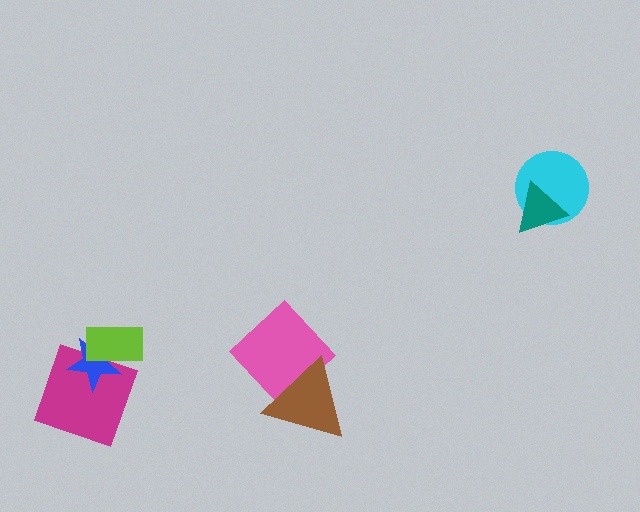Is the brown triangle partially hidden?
No, no other shape covers it.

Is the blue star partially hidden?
Yes, it is partially covered by another shape.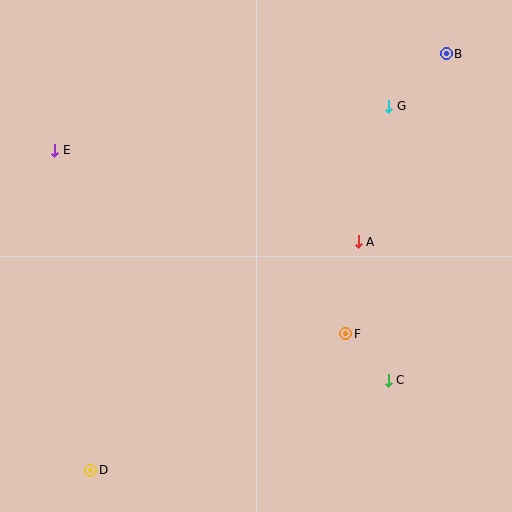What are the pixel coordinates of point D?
Point D is at (91, 470).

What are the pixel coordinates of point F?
Point F is at (346, 334).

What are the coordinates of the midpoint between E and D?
The midpoint between E and D is at (73, 310).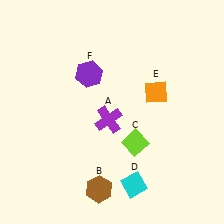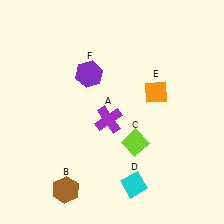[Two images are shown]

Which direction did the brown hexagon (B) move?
The brown hexagon (B) moved left.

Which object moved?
The brown hexagon (B) moved left.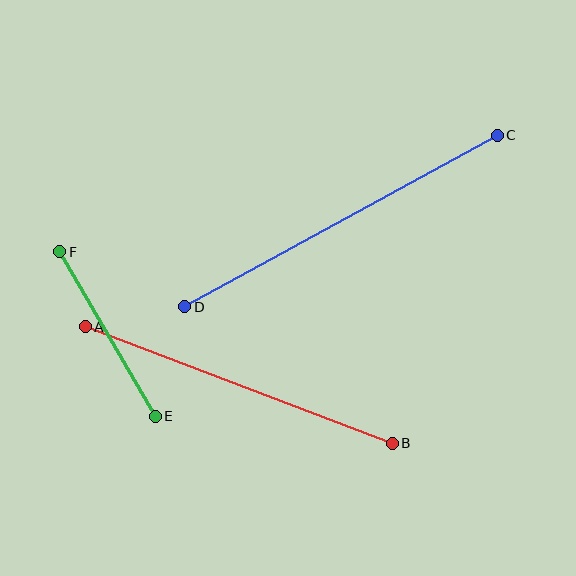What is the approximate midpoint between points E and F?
The midpoint is at approximately (108, 334) pixels.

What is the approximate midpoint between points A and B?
The midpoint is at approximately (239, 385) pixels.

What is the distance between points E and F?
The distance is approximately 190 pixels.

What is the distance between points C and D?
The distance is approximately 357 pixels.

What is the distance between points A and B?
The distance is approximately 328 pixels.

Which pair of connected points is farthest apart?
Points C and D are farthest apart.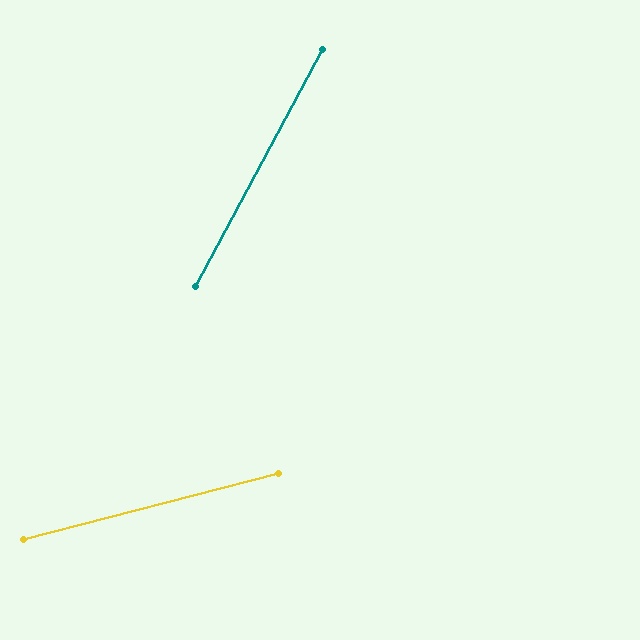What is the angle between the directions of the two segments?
Approximately 47 degrees.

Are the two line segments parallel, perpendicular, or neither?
Neither parallel nor perpendicular — they differ by about 47°.